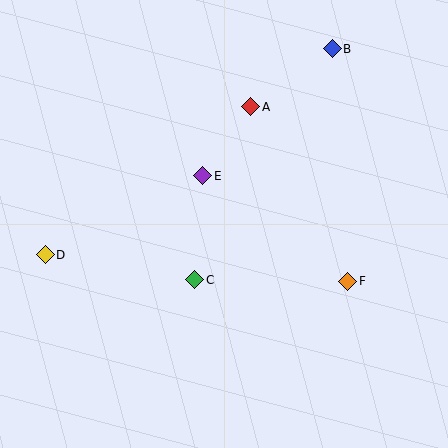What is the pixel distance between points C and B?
The distance between C and B is 269 pixels.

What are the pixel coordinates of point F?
Point F is at (348, 281).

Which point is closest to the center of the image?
Point E at (203, 176) is closest to the center.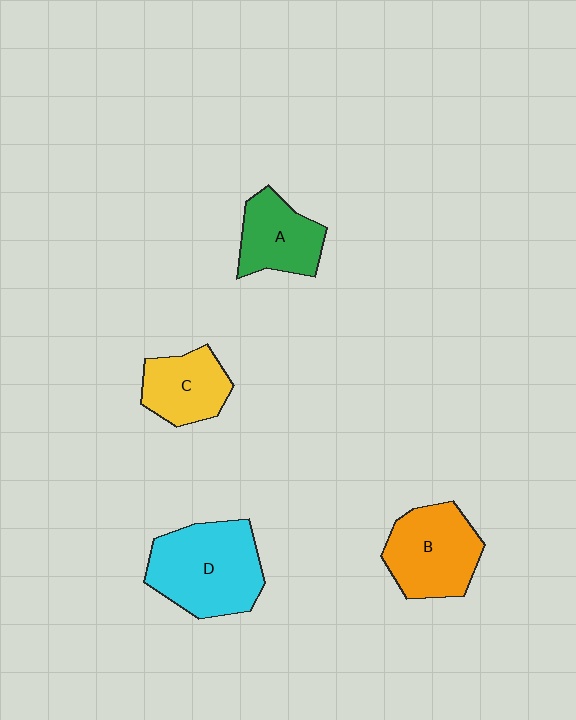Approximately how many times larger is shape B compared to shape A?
Approximately 1.3 times.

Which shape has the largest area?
Shape D (cyan).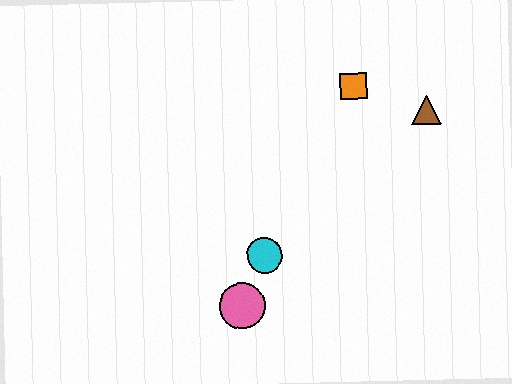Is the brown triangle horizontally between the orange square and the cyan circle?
No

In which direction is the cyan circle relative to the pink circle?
The cyan circle is above the pink circle.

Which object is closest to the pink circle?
The cyan circle is closest to the pink circle.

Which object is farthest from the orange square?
The pink circle is farthest from the orange square.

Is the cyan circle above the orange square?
No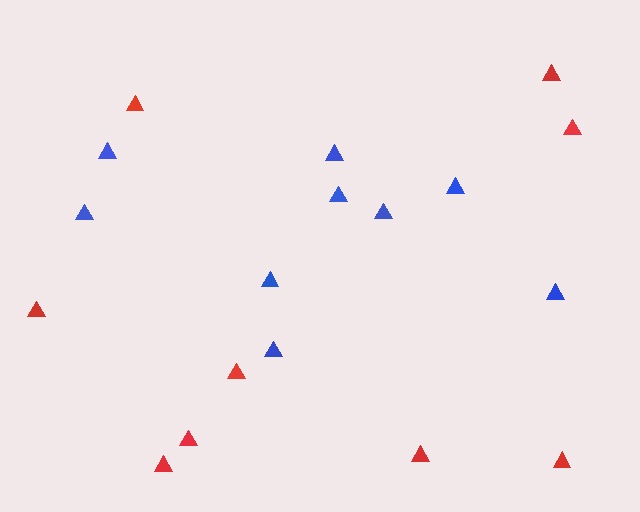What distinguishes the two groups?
There are 2 groups: one group of blue triangles (9) and one group of red triangles (9).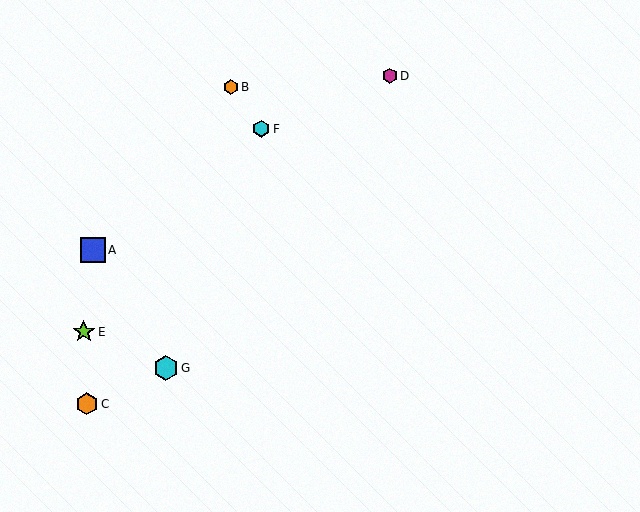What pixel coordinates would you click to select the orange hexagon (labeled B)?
Click at (231, 87) to select the orange hexagon B.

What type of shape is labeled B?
Shape B is an orange hexagon.